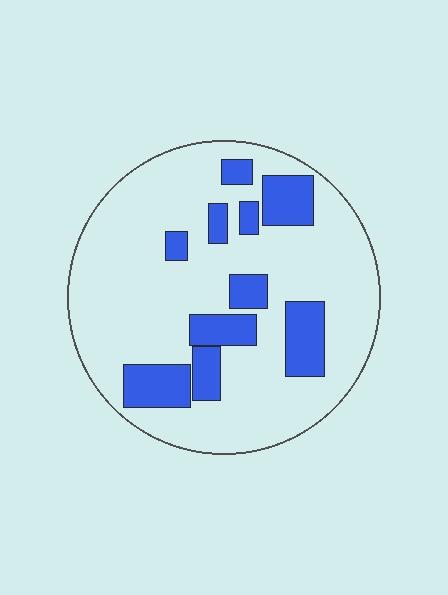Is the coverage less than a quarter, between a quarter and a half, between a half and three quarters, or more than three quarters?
Less than a quarter.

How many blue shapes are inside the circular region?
10.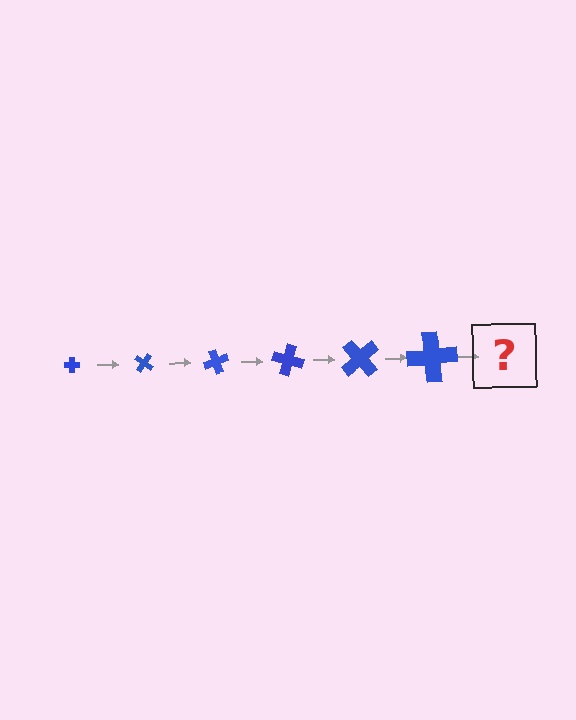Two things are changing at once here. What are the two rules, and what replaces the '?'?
The two rules are that the cross grows larger each step and it rotates 35 degrees each step. The '?' should be a cross, larger than the previous one and rotated 210 degrees from the start.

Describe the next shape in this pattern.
It should be a cross, larger than the previous one and rotated 210 degrees from the start.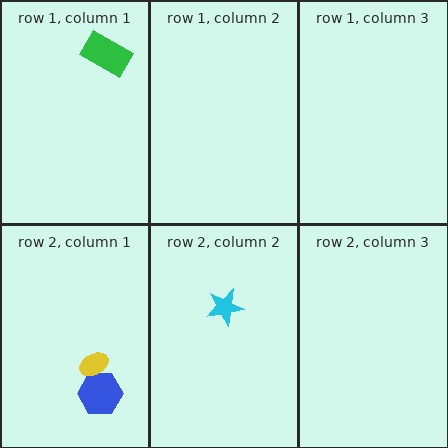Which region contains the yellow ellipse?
The row 2, column 1 region.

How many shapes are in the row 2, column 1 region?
2.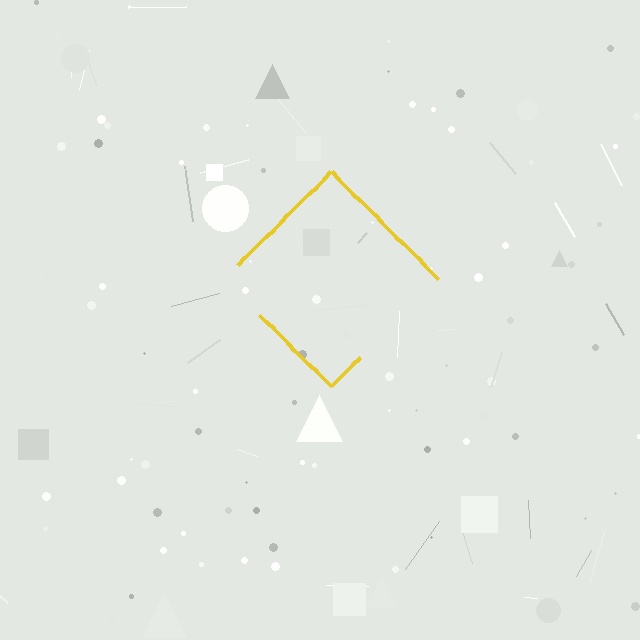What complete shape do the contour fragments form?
The contour fragments form a diamond.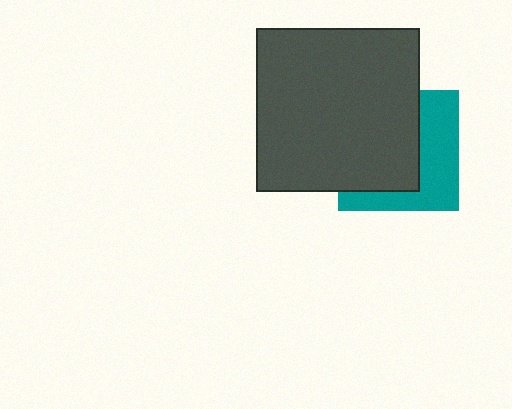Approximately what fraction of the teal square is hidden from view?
Roughly 56% of the teal square is hidden behind the dark gray square.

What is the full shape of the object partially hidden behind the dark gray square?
The partially hidden object is a teal square.